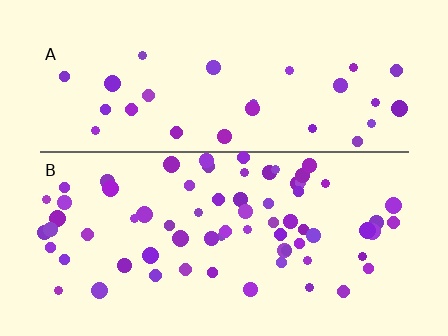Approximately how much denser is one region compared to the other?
Approximately 2.4× — region B over region A.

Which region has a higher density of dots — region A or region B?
B (the bottom).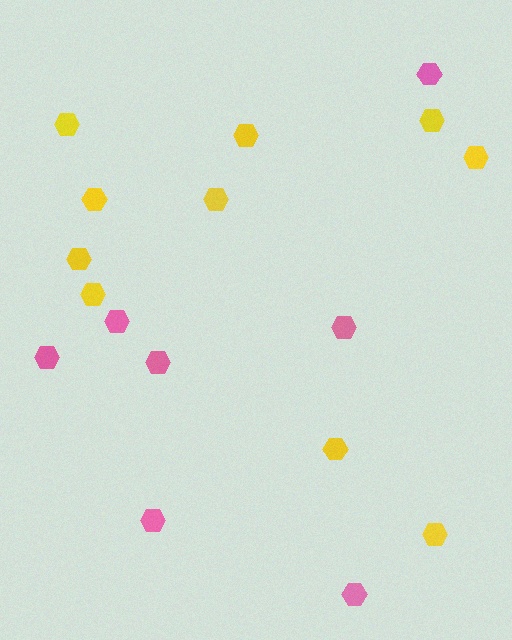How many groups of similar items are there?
There are 2 groups: one group of yellow hexagons (10) and one group of pink hexagons (7).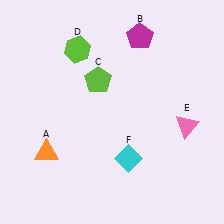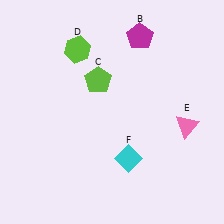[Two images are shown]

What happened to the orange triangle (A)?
The orange triangle (A) was removed in Image 2. It was in the bottom-left area of Image 1.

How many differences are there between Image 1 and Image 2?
There is 1 difference between the two images.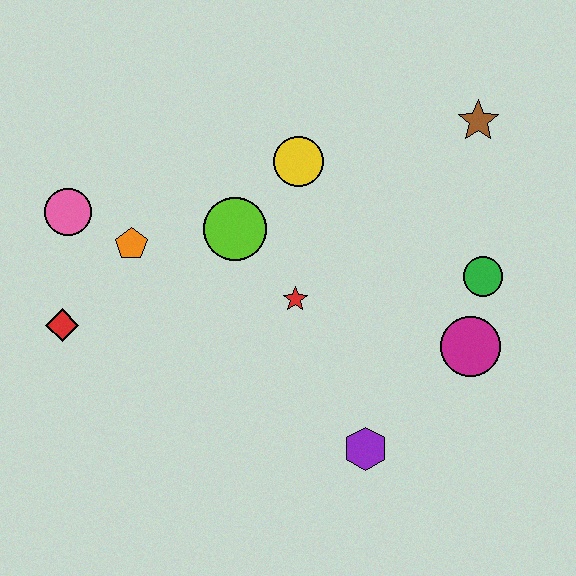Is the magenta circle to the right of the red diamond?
Yes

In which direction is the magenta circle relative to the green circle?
The magenta circle is below the green circle.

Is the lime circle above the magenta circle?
Yes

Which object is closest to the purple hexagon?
The magenta circle is closest to the purple hexagon.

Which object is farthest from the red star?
The brown star is farthest from the red star.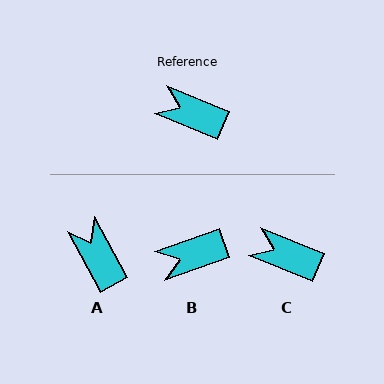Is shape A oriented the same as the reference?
No, it is off by about 39 degrees.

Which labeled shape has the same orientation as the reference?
C.